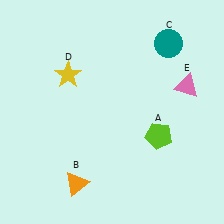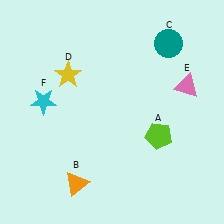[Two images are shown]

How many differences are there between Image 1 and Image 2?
There is 1 difference between the two images.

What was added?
A cyan star (F) was added in Image 2.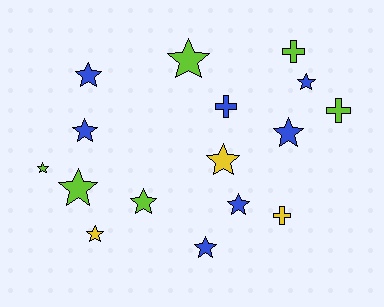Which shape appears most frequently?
Star, with 12 objects.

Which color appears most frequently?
Blue, with 7 objects.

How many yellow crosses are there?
There is 1 yellow cross.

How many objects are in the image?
There are 16 objects.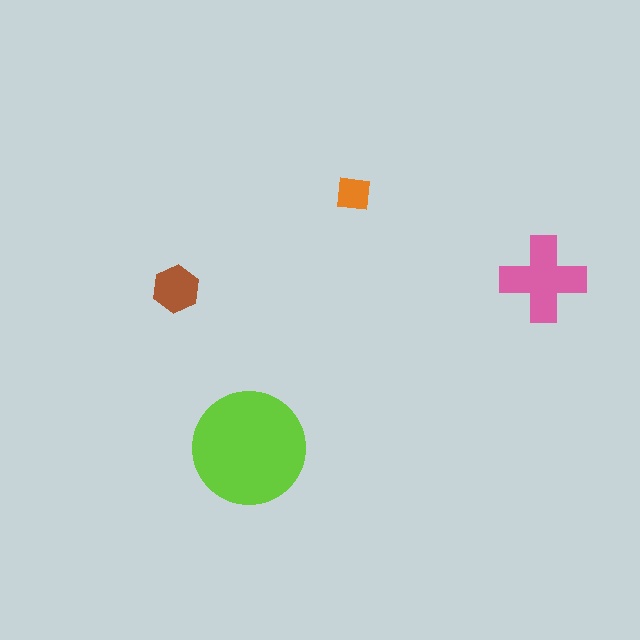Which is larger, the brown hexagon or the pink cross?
The pink cross.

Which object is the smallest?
The orange square.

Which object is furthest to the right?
The pink cross is rightmost.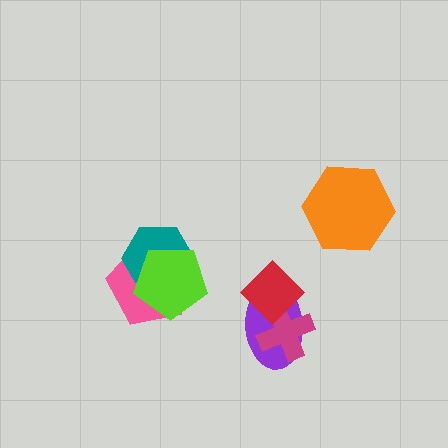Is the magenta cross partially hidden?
Yes, it is partially covered by another shape.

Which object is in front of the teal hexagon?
The lime pentagon is in front of the teal hexagon.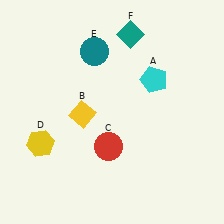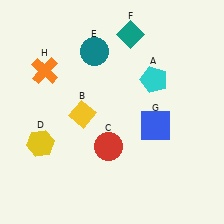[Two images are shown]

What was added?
A blue square (G), an orange cross (H) were added in Image 2.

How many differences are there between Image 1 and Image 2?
There are 2 differences between the two images.